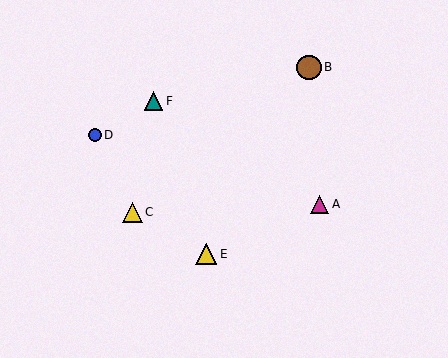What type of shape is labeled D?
Shape D is a blue circle.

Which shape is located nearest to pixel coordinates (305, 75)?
The brown circle (labeled B) at (309, 67) is nearest to that location.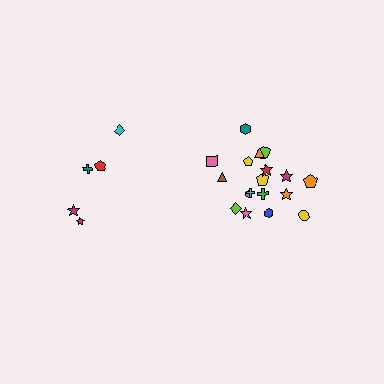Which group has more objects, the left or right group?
The right group.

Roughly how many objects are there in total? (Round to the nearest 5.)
Roughly 25 objects in total.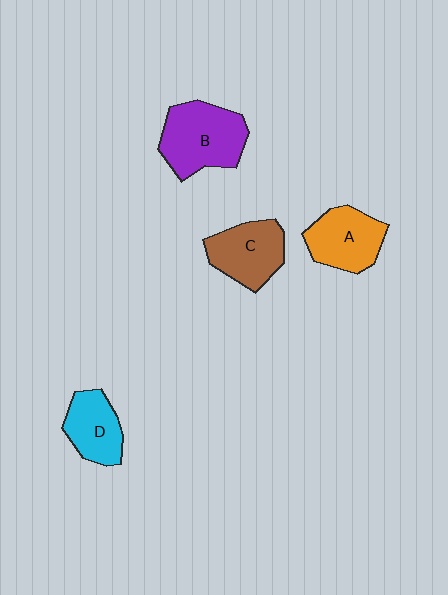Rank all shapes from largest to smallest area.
From largest to smallest: B (purple), C (brown), A (orange), D (cyan).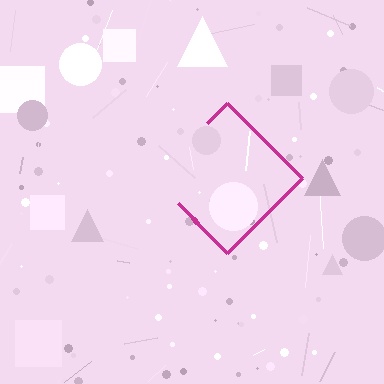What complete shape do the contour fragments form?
The contour fragments form a diamond.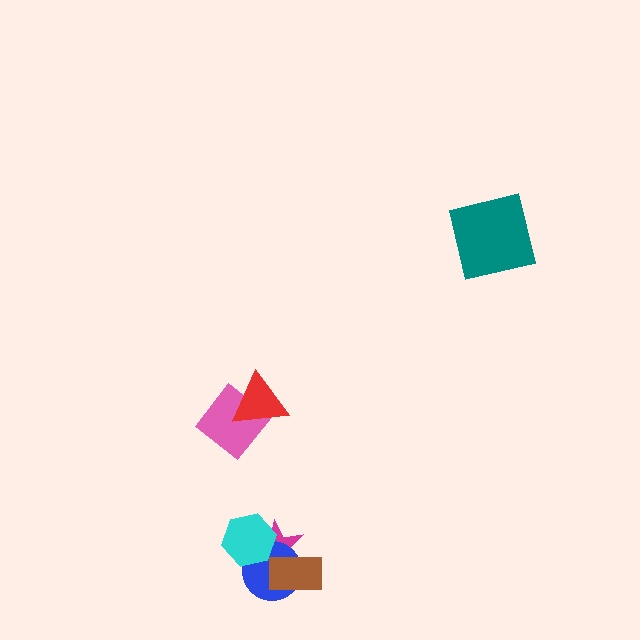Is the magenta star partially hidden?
Yes, it is partially covered by another shape.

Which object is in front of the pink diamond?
The red triangle is in front of the pink diamond.